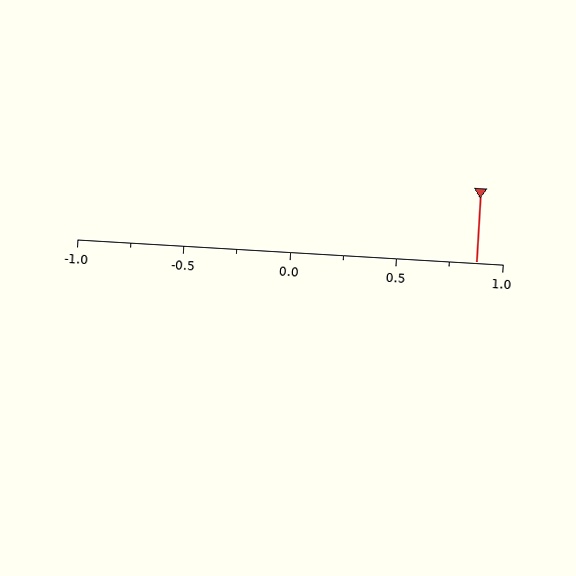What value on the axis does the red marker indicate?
The marker indicates approximately 0.88.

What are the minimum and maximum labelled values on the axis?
The axis runs from -1.0 to 1.0.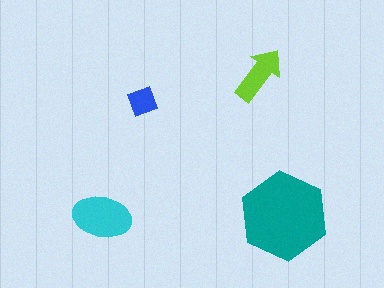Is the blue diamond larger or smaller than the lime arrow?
Smaller.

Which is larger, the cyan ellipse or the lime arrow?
The cyan ellipse.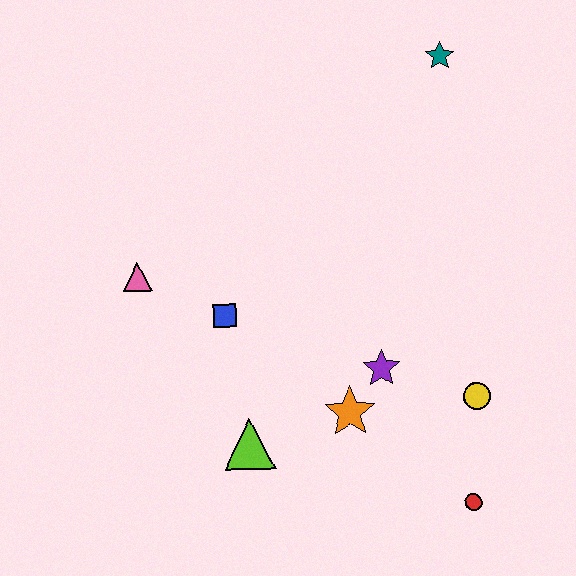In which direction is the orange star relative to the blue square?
The orange star is to the right of the blue square.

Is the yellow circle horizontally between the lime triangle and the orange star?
No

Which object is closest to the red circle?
The yellow circle is closest to the red circle.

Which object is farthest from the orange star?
The teal star is farthest from the orange star.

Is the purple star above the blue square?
No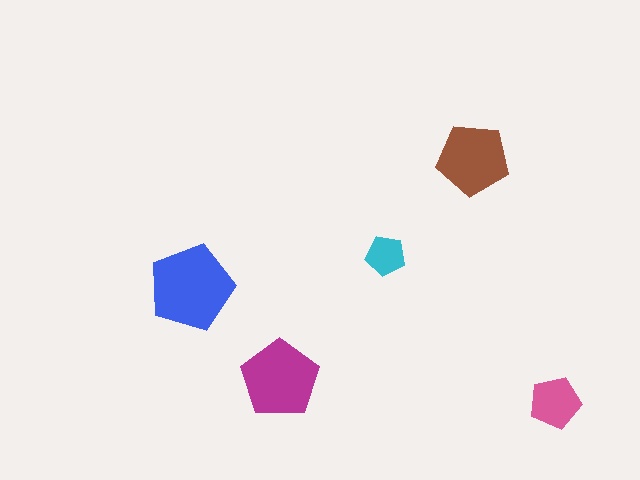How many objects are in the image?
There are 5 objects in the image.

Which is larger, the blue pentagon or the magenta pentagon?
The blue one.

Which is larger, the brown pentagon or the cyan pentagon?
The brown one.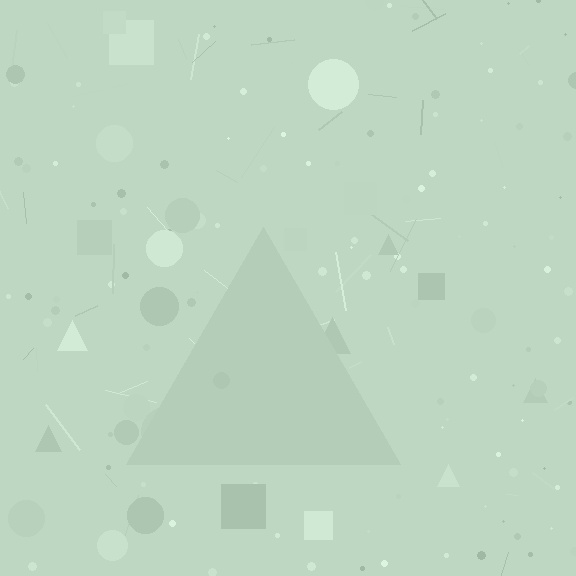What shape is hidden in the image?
A triangle is hidden in the image.